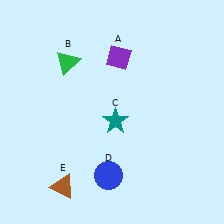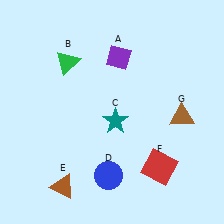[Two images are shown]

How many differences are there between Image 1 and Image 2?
There are 2 differences between the two images.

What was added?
A red square (F), a brown triangle (G) were added in Image 2.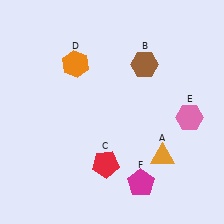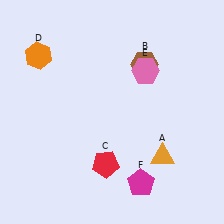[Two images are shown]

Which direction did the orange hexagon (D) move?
The orange hexagon (D) moved left.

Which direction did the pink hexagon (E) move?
The pink hexagon (E) moved up.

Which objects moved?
The objects that moved are: the orange hexagon (D), the pink hexagon (E).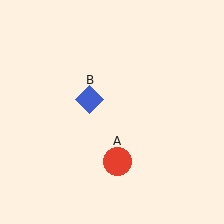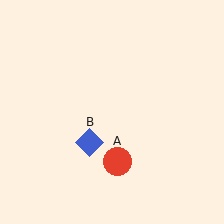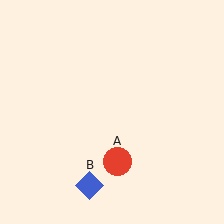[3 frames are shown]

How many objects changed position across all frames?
1 object changed position: blue diamond (object B).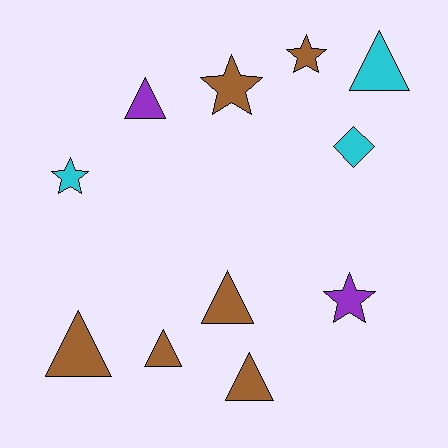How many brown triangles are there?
There are 4 brown triangles.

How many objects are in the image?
There are 11 objects.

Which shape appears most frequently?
Triangle, with 6 objects.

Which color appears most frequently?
Brown, with 6 objects.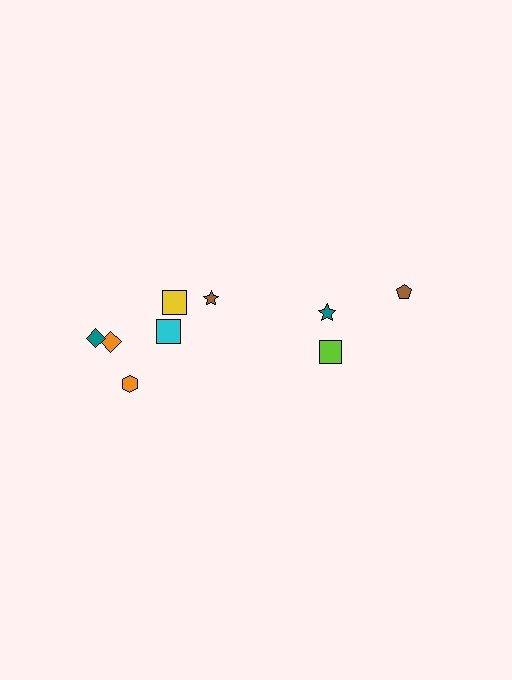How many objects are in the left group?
There are 6 objects.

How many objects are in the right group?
There are 3 objects.